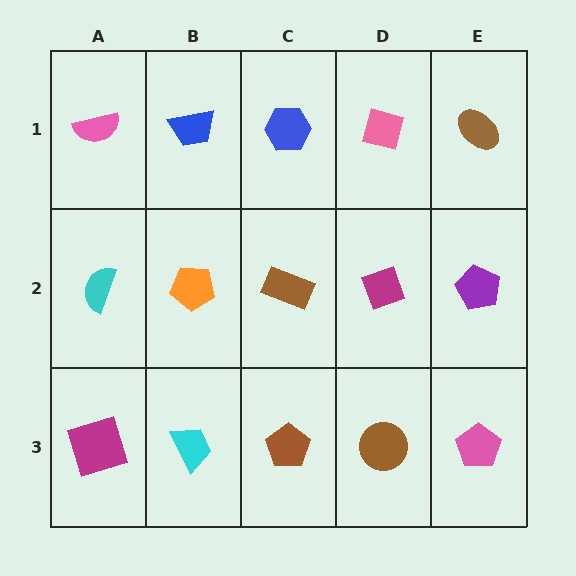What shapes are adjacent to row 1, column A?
A cyan semicircle (row 2, column A), a blue trapezoid (row 1, column B).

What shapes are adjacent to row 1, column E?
A purple pentagon (row 2, column E), a pink square (row 1, column D).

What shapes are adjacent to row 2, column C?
A blue hexagon (row 1, column C), a brown pentagon (row 3, column C), an orange pentagon (row 2, column B), a magenta diamond (row 2, column D).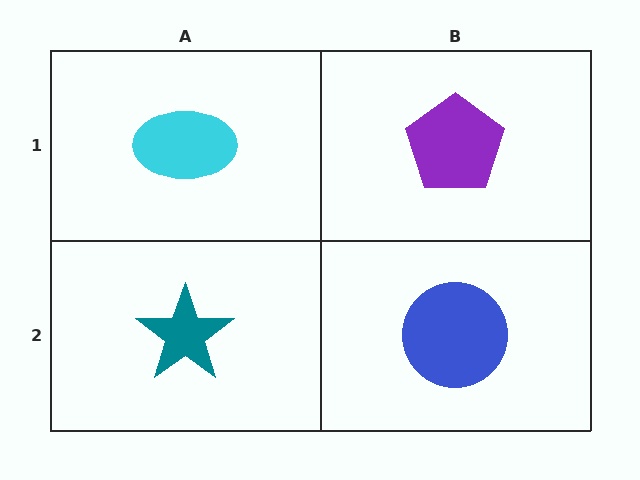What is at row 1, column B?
A purple pentagon.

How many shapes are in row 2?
2 shapes.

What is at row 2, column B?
A blue circle.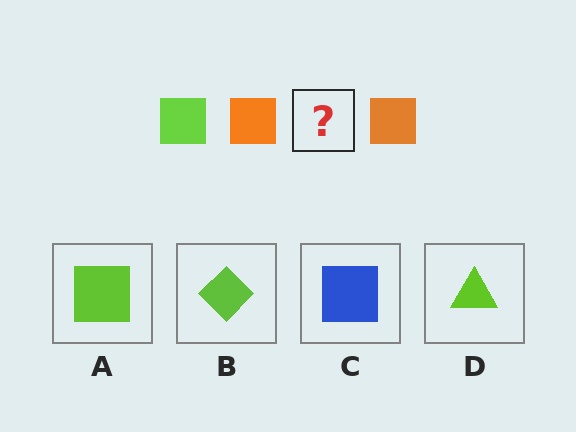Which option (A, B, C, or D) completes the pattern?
A.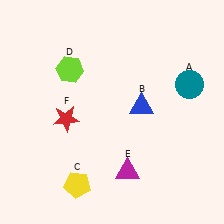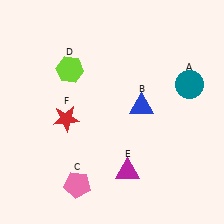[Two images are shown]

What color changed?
The pentagon (C) changed from yellow in Image 1 to pink in Image 2.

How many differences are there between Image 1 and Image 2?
There is 1 difference between the two images.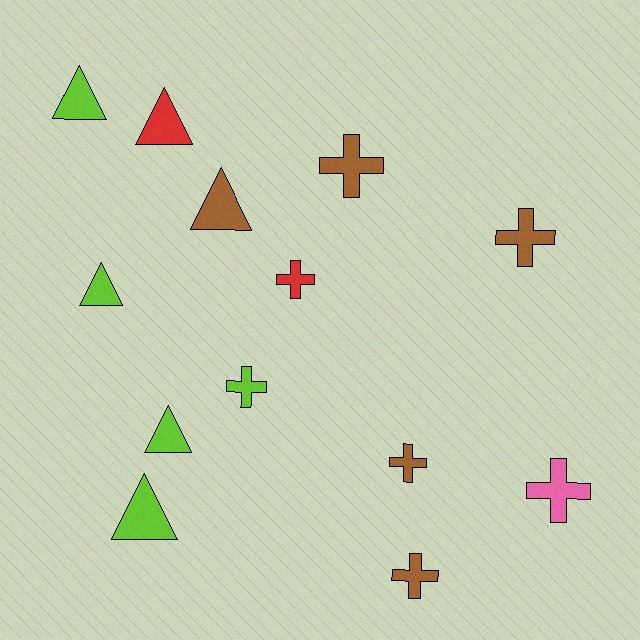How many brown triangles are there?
There is 1 brown triangle.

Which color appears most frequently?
Lime, with 5 objects.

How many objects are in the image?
There are 13 objects.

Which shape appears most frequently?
Cross, with 7 objects.